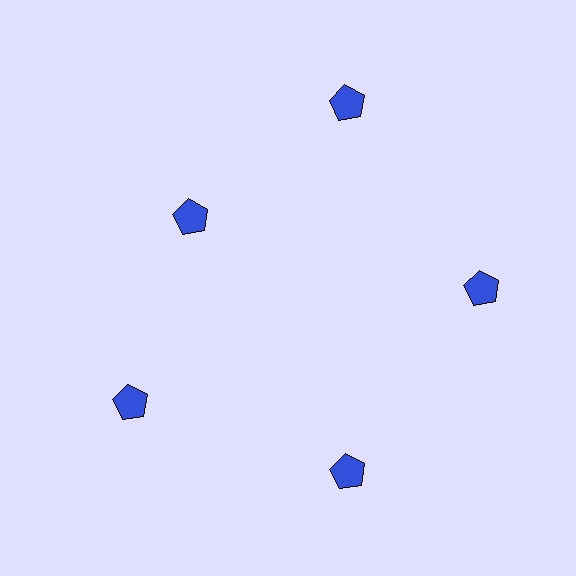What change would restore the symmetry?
The symmetry would be restored by moving it outward, back onto the ring so that all 5 pentagons sit at equal angles and equal distance from the center.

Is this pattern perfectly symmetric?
No. The 5 blue pentagons are arranged in a ring, but one element near the 10 o'clock position is pulled inward toward the center, breaking the 5-fold rotational symmetry.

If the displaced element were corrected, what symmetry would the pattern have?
It would have 5-fold rotational symmetry — the pattern would map onto itself every 72 degrees.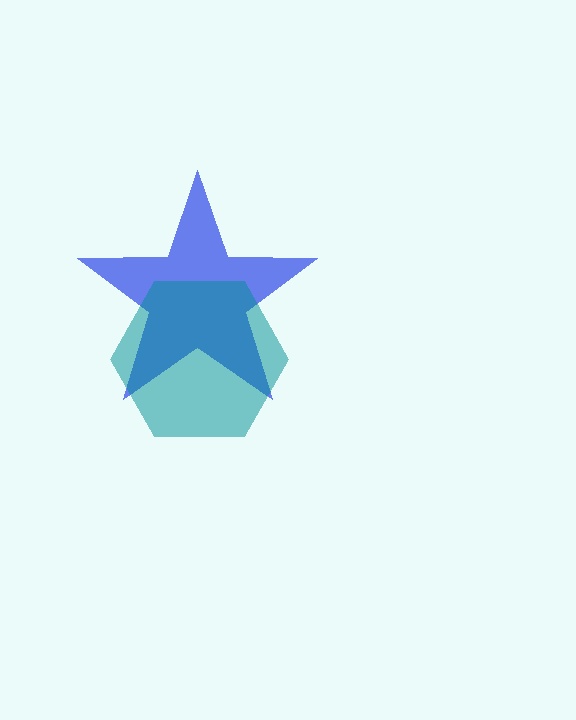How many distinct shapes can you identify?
There are 2 distinct shapes: a blue star, a teal hexagon.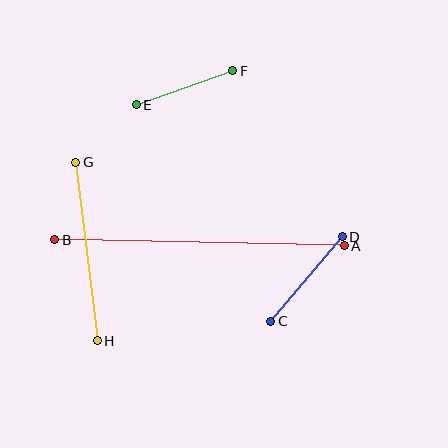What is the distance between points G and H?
The distance is approximately 179 pixels.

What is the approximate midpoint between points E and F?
The midpoint is at approximately (184, 88) pixels.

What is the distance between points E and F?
The distance is approximately 102 pixels.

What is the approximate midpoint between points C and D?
The midpoint is at approximately (307, 279) pixels.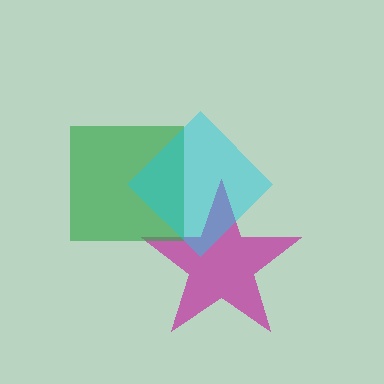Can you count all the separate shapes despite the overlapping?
Yes, there are 3 separate shapes.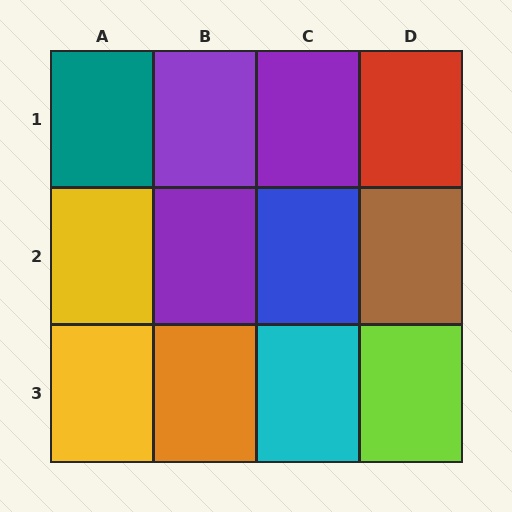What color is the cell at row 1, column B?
Purple.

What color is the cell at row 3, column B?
Orange.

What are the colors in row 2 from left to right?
Yellow, purple, blue, brown.